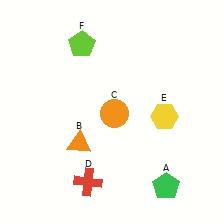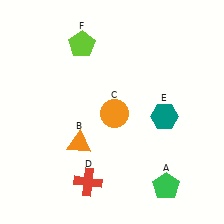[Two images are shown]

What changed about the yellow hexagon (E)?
In Image 1, E is yellow. In Image 2, it changed to teal.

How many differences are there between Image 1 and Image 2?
There is 1 difference between the two images.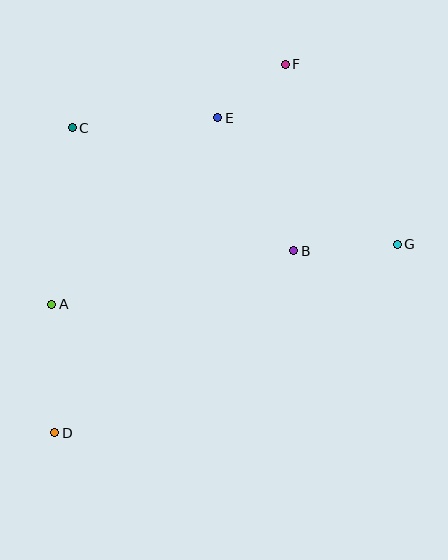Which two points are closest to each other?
Points E and F are closest to each other.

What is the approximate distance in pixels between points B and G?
The distance between B and G is approximately 104 pixels.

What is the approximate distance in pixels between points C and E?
The distance between C and E is approximately 146 pixels.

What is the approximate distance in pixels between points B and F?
The distance between B and F is approximately 187 pixels.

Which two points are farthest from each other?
Points D and F are farthest from each other.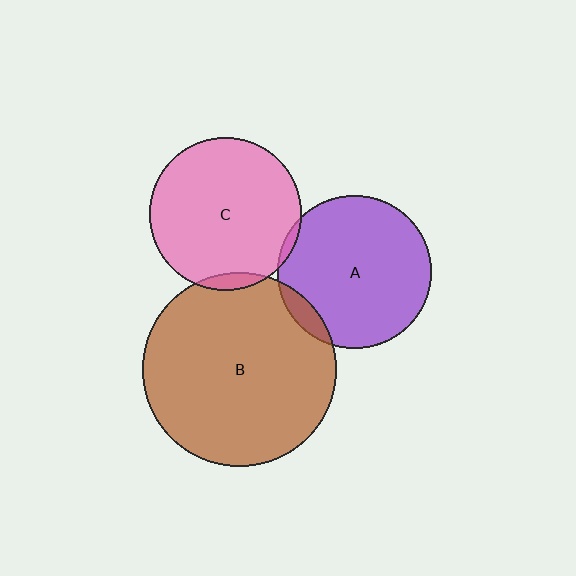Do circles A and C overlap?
Yes.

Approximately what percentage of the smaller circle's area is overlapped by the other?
Approximately 5%.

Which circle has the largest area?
Circle B (brown).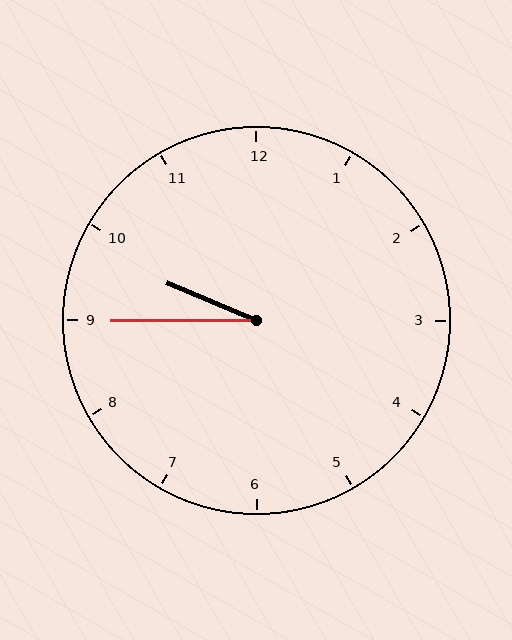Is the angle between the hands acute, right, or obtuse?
It is acute.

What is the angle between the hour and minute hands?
Approximately 22 degrees.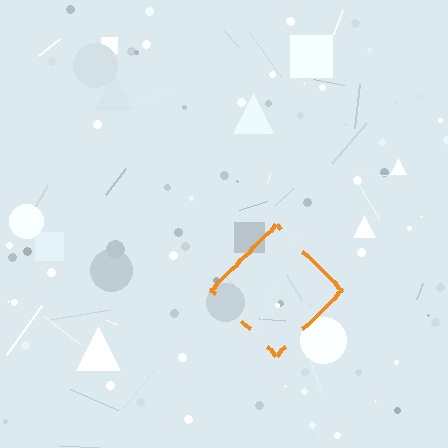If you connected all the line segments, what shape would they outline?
They would outline a diamond.